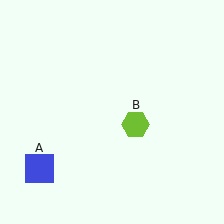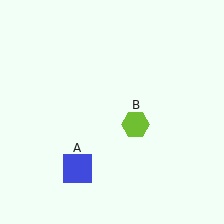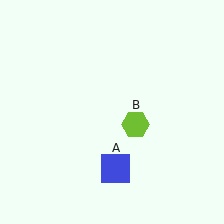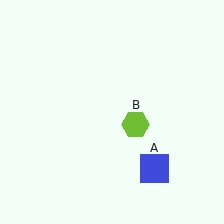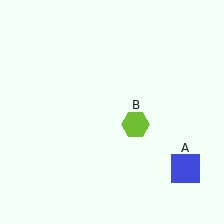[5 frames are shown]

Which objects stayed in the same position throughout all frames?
Lime hexagon (object B) remained stationary.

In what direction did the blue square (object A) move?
The blue square (object A) moved right.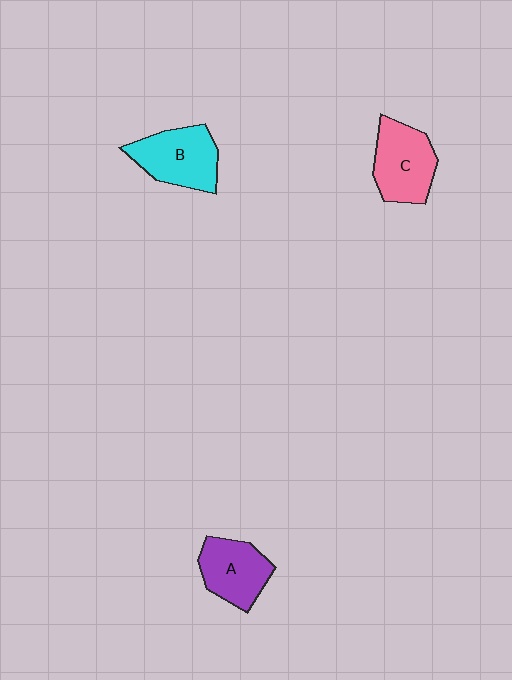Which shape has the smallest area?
Shape A (purple).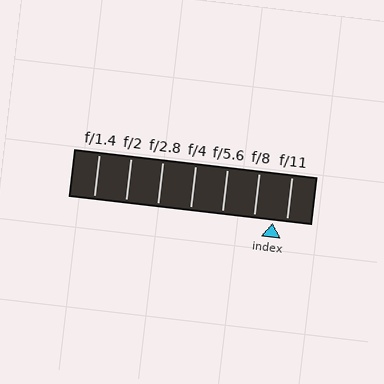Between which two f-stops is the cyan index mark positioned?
The index mark is between f/8 and f/11.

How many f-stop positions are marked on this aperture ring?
There are 7 f-stop positions marked.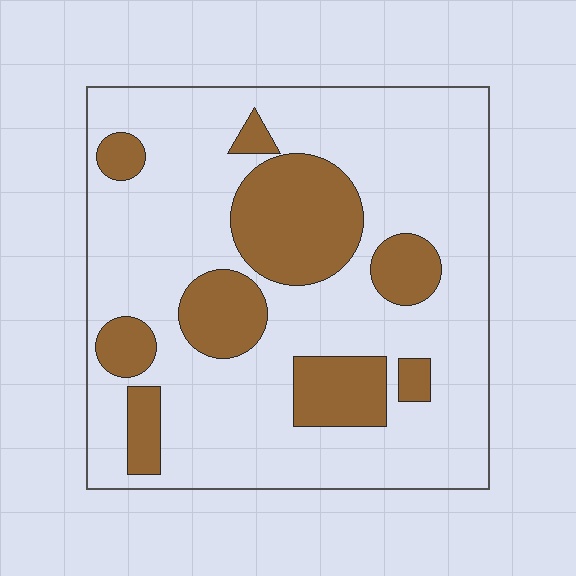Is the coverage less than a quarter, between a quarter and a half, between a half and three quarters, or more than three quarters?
Between a quarter and a half.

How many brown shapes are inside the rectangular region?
9.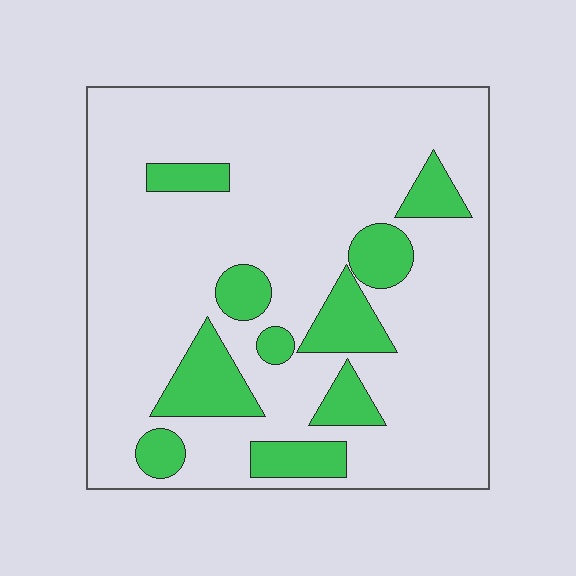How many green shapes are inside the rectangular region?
10.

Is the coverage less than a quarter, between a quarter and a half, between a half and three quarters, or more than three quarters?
Less than a quarter.